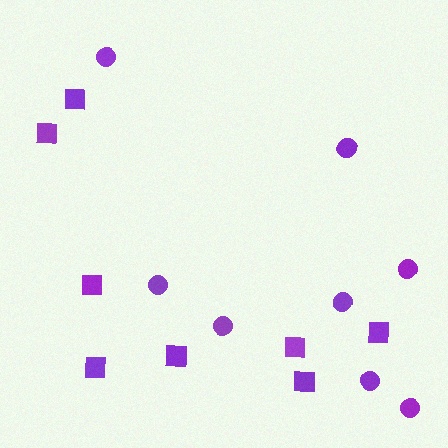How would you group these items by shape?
There are 2 groups: one group of circles (8) and one group of squares (8).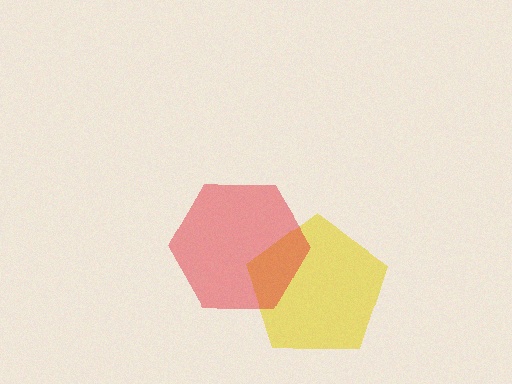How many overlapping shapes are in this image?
There are 2 overlapping shapes in the image.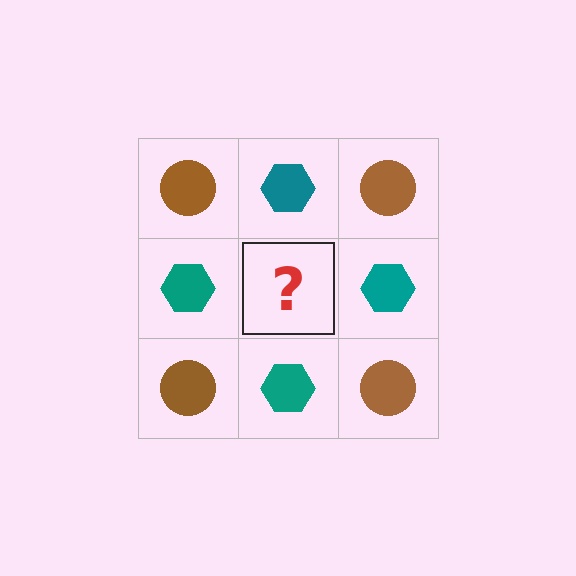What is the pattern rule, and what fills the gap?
The rule is that it alternates brown circle and teal hexagon in a checkerboard pattern. The gap should be filled with a brown circle.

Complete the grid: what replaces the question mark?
The question mark should be replaced with a brown circle.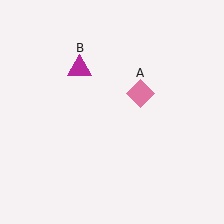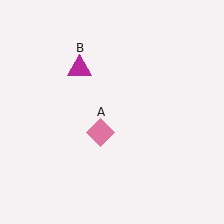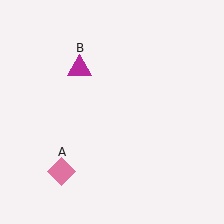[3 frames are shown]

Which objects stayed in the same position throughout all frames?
Magenta triangle (object B) remained stationary.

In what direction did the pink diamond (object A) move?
The pink diamond (object A) moved down and to the left.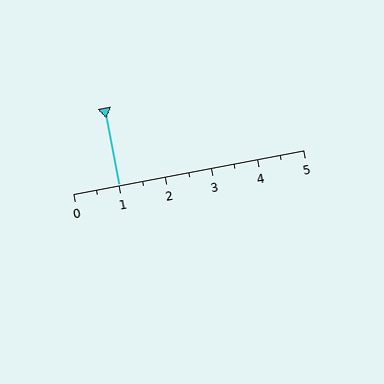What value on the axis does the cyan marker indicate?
The marker indicates approximately 1.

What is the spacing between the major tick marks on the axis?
The major ticks are spaced 1 apart.